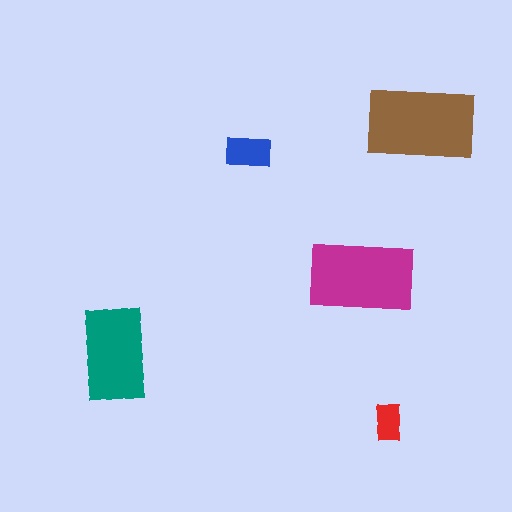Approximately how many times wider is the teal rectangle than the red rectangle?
About 2.5 times wider.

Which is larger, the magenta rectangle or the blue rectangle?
The magenta one.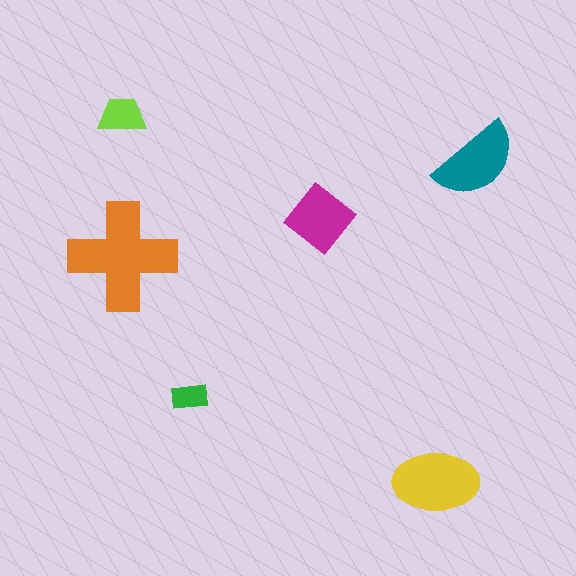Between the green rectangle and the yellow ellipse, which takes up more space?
The yellow ellipse.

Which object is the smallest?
The green rectangle.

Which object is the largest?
The orange cross.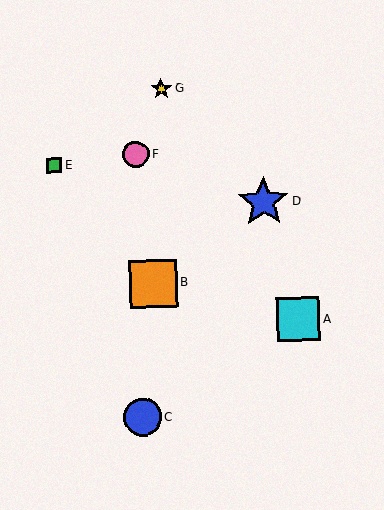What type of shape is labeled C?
Shape C is a blue circle.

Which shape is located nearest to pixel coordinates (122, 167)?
The pink circle (labeled F) at (136, 154) is nearest to that location.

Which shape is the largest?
The blue star (labeled D) is the largest.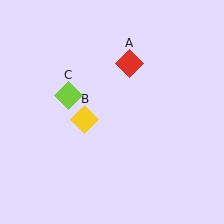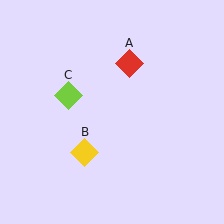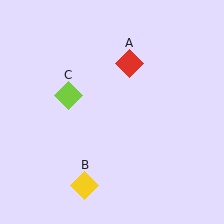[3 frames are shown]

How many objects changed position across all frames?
1 object changed position: yellow diamond (object B).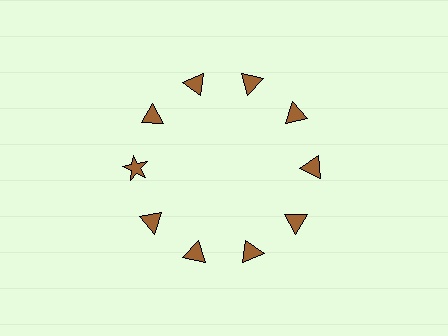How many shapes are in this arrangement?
There are 10 shapes arranged in a ring pattern.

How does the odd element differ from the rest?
It has a different shape: star instead of triangle.